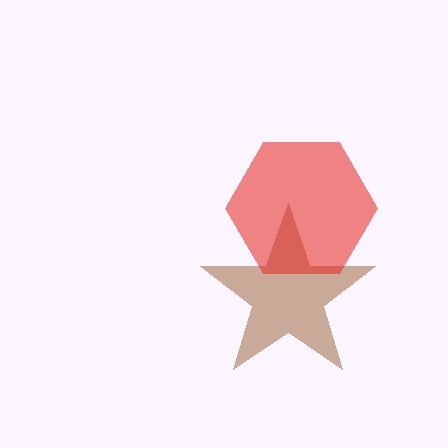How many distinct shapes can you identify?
There are 2 distinct shapes: a brown star, a red hexagon.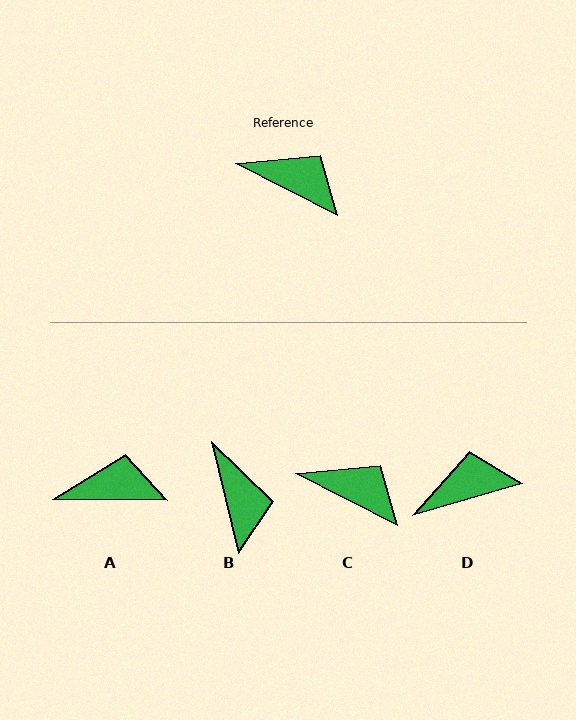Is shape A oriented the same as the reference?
No, it is off by about 27 degrees.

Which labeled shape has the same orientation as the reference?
C.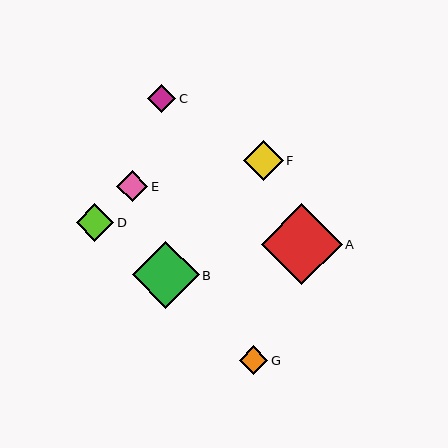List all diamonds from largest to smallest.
From largest to smallest: A, B, F, D, E, C, G.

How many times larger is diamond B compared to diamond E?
Diamond B is approximately 2.1 times the size of diamond E.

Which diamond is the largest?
Diamond A is the largest with a size of approximately 81 pixels.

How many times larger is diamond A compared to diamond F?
Diamond A is approximately 2.0 times the size of diamond F.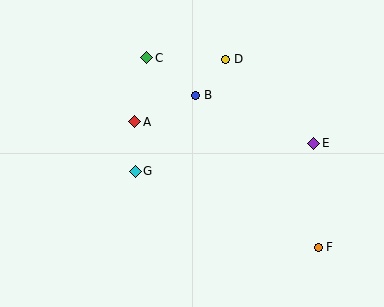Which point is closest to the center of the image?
Point B at (196, 95) is closest to the center.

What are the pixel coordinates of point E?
Point E is at (314, 143).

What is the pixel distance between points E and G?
The distance between E and G is 181 pixels.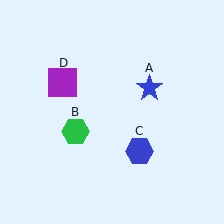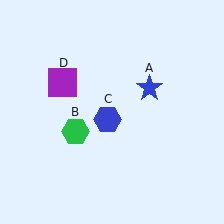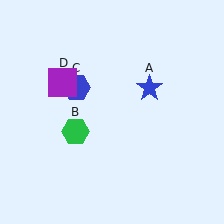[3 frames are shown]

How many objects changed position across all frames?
1 object changed position: blue hexagon (object C).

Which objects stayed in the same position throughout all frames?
Blue star (object A) and green hexagon (object B) and purple square (object D) remained stationary.